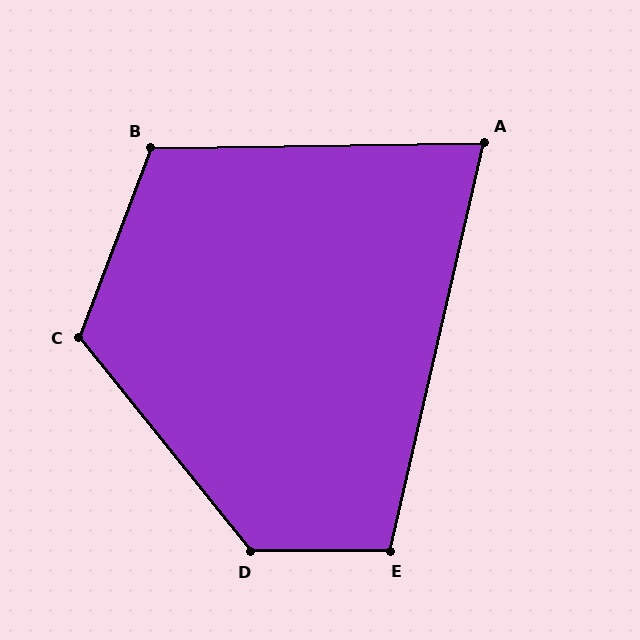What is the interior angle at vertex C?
Approximately 121 degrees (obtuse).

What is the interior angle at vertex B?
Approximately 111 degrees (obtuse).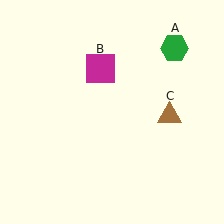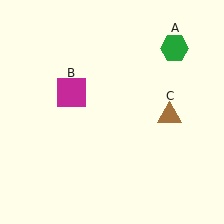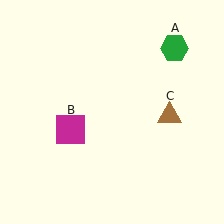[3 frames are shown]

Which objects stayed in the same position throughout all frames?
Green hexagon (object A) and brown triangle (object C) remained stationary.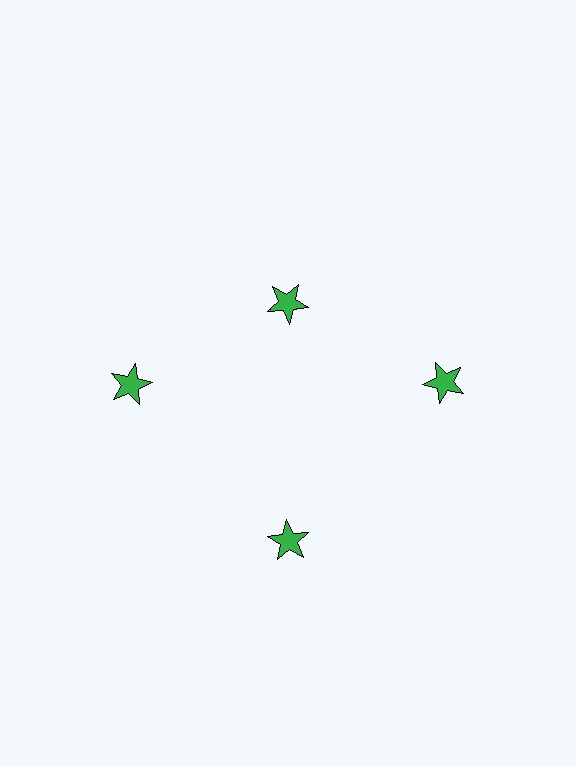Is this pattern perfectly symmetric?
No. The 4 green stars are arranged in a ring, but one element near the 12 o'clock position is pulled inward toward the center, breaking the 4-fold rotational symmetry.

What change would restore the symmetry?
The symmetry would be restored by moving it outward, back onto the ring so that all 4 stars sit at equal angles and equal distance from the center.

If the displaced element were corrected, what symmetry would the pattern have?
It would have 4-fold rotational symmetry — the pattern would map onto itself every 90 degrees.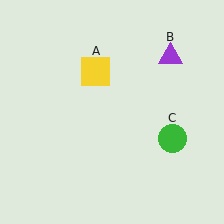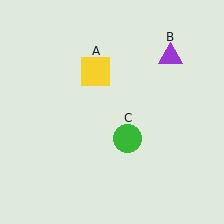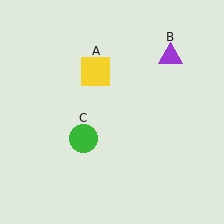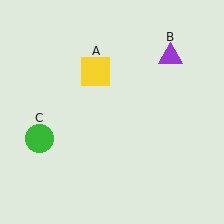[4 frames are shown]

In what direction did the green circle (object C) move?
The green circle (object C) moved left.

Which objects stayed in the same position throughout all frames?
Yellow square (object A) and purple triangle (object B) remained stationary.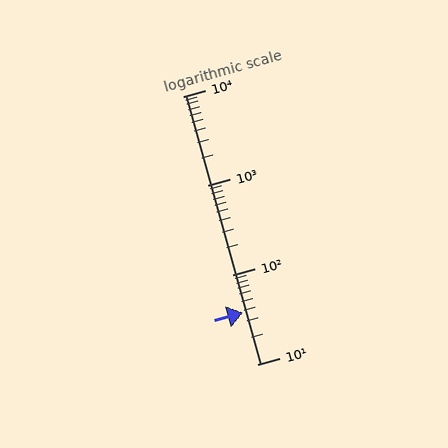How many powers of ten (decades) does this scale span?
The scale spans 3 decades, from 10 to 10000.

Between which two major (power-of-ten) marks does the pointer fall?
The pointer is between 10 and 100.